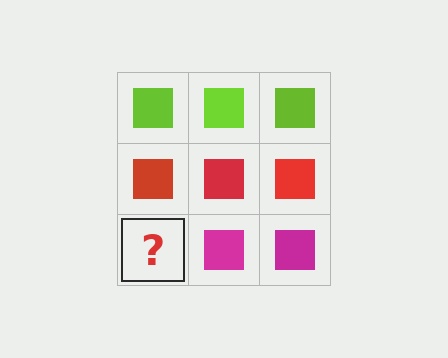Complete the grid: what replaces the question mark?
The question mark should be replaced with a magenta square.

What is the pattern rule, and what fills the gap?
The rule is that each row has a consistent color. The gap should be filled with a magenta square.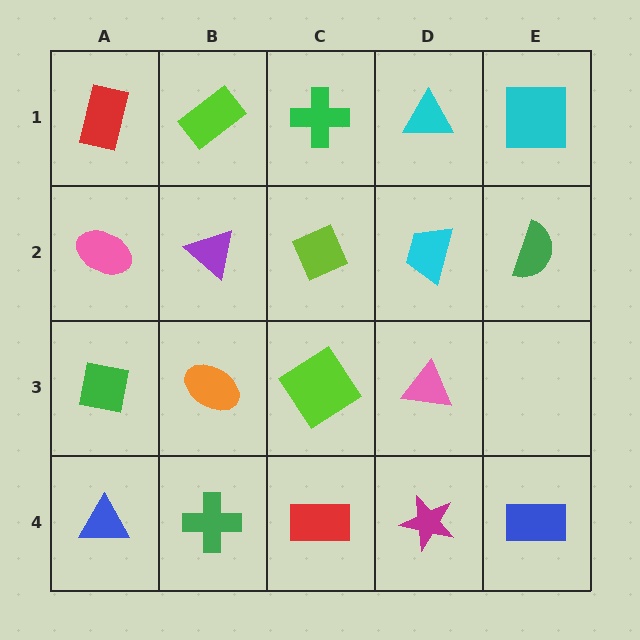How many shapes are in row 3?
4 shapes.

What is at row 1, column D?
A cyan triangle.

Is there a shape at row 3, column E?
No, that cell is empty.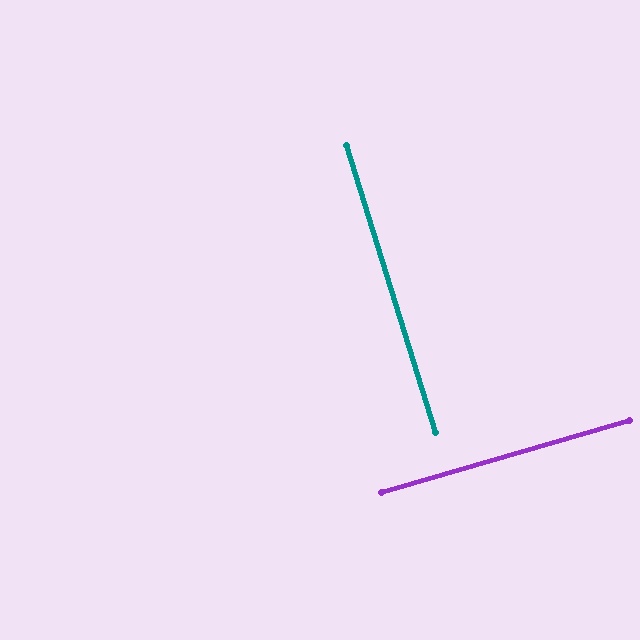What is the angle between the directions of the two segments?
Approximately 89 degrees.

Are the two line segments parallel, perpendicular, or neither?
Perpendicular — they meet at approximately 89°.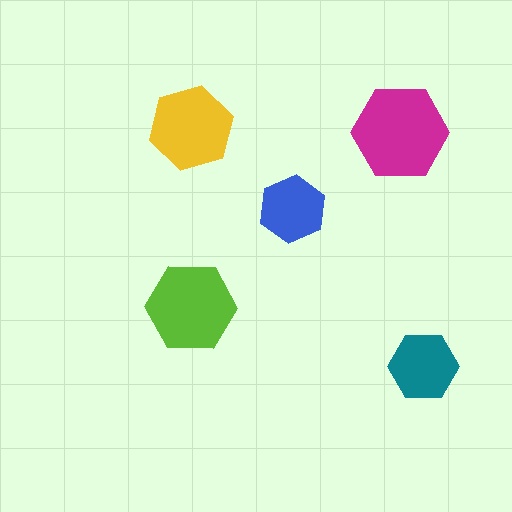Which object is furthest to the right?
The teal hexagon is rightmost.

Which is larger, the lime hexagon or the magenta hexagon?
The magenta one.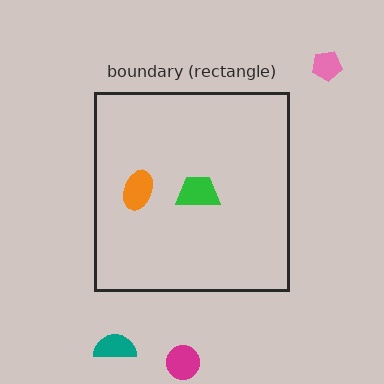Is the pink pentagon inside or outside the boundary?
Outside.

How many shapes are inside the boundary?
2 inside, 3 outside.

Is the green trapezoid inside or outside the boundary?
Inside.